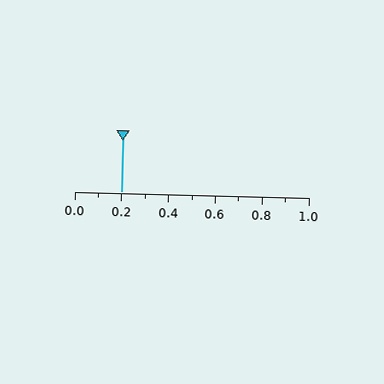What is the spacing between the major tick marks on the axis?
The major ticks are spaced 0.2 apart.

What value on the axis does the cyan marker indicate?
The marker indicates approximately 0.2.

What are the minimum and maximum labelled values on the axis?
The axis runs from 0.0 to 1.0.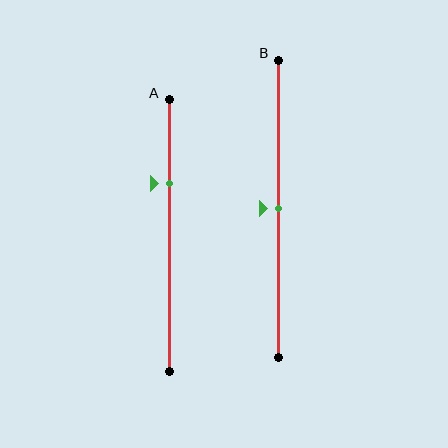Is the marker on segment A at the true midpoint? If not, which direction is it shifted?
No, the marker on segment A is shifted upward by about 19% of the segment length.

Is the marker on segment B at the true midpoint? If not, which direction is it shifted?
Yes, the marker on segment B is at the true midpoint.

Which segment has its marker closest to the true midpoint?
Segment B has its marker closest to the true midpoint.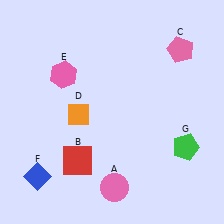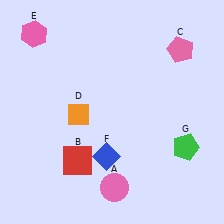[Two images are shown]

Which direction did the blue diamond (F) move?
The blue diamond (F) moved right.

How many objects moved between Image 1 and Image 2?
2 objects moved between the two images.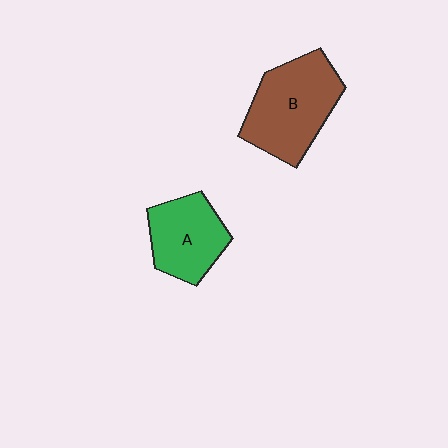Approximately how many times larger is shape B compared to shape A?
Approximately 1.4 times.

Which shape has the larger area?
Shape B (brown).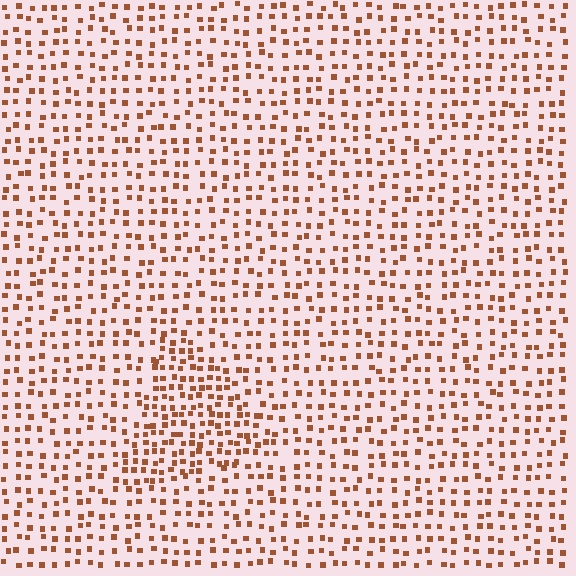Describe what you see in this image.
The image contains small brown elements arranged at two different densities. A triangle-shaped region is visible where the elements are more densely packed than the surrounding area.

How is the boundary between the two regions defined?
The boundary is defined by a change in element density (approximately 1.7x ratio). All elements are the same color, size, and shape.